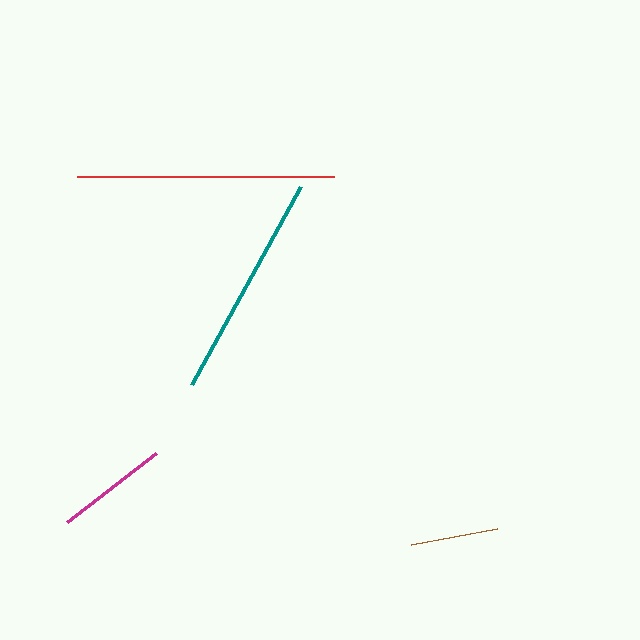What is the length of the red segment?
The red segment is approximately 257 pixels long.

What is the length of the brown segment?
The brown segment is approximately 87 pixels long.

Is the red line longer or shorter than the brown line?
The red line is longer than the brown line.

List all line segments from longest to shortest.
From longest to shortest: red, teal, magenta, brown.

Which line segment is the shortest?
The brown line is the shortest at approximately 87 pixels.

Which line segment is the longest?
The red line is the longest at approximately 257 pixels.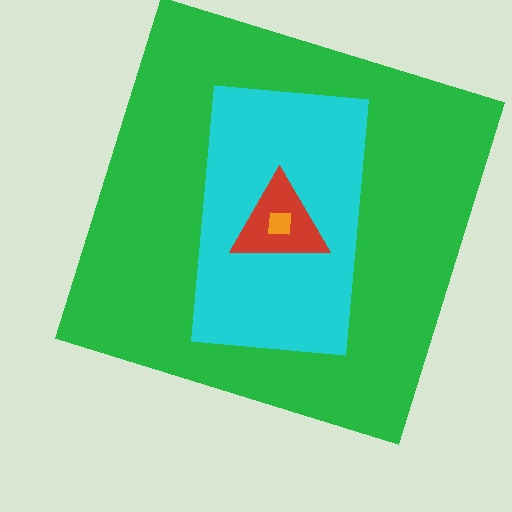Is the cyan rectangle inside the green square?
Yes.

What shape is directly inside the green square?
The cyan rectangle.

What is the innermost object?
The orange square.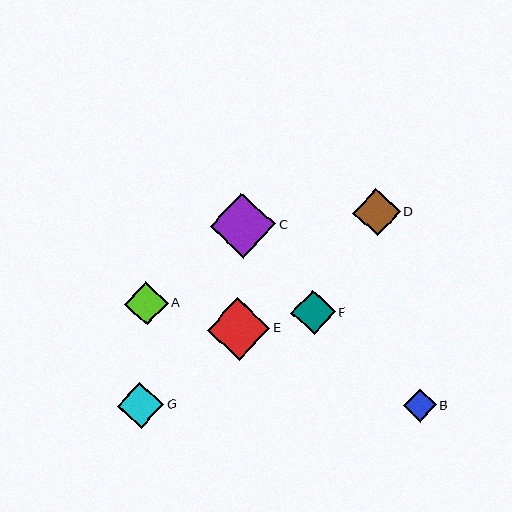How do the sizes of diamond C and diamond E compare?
Diamond C and diamond E are approximately the same size.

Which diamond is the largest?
Diamond C is the largest with a size of approximately 65 pixels.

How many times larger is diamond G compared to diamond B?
Diamond G is approximately 1.4 times the size of diamond B.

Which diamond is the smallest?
Diamond B is the smallest with a size of approximately 33 pixels.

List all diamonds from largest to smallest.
From largest to smallest: C, E, D, G, F, A, B.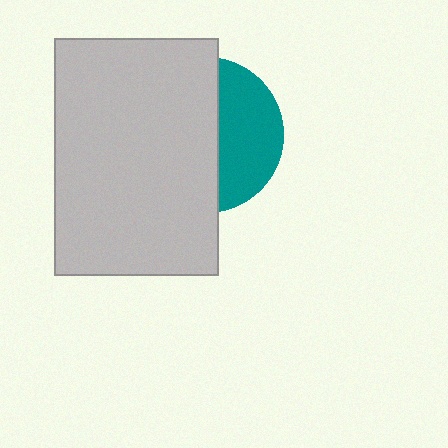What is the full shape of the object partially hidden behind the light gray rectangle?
The partially hidden object is a teal circle.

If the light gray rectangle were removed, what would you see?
You would see the complete teal circle.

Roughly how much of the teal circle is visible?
A small part of it is visible (roughly 39%).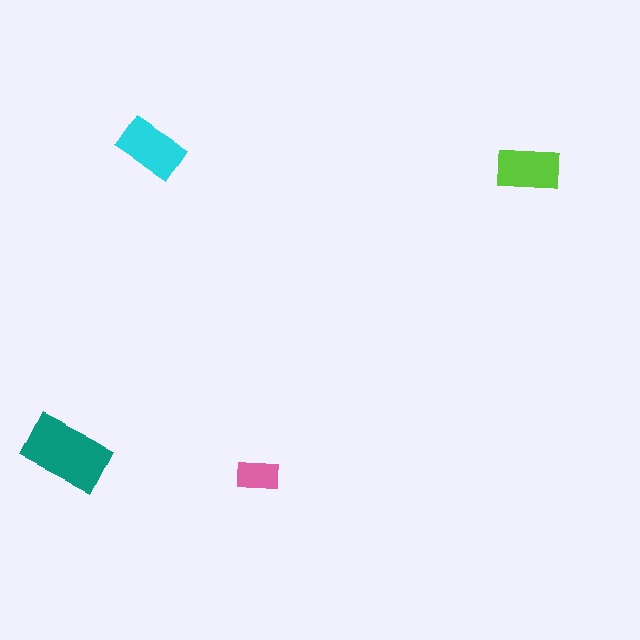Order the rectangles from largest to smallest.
the teal one, the cyan one, the lime one, the pink one.